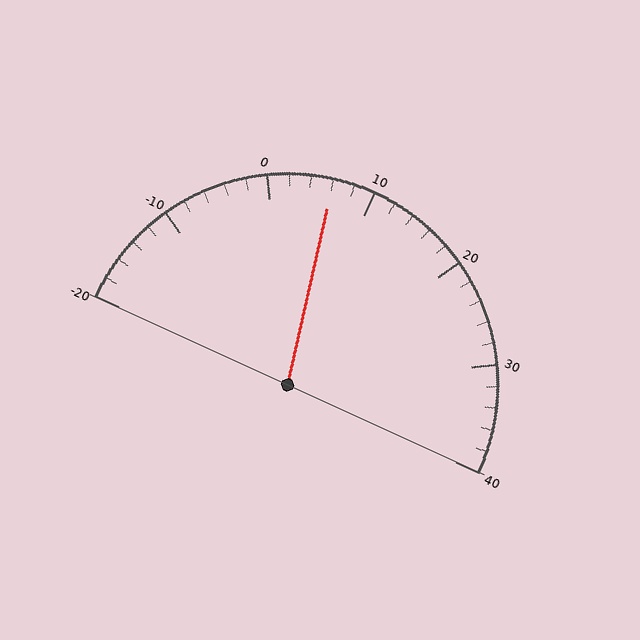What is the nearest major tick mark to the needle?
The nearest major tick mark is 10.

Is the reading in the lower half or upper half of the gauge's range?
The reading is in the lower half of the range (-20 to 40).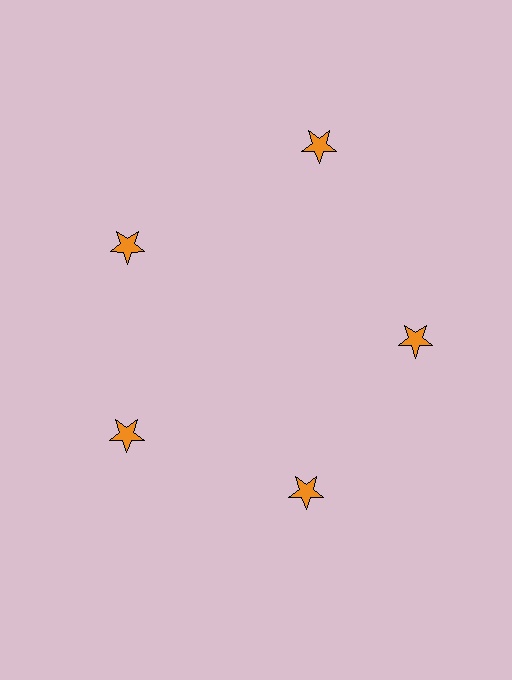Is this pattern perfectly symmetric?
No. The 5 orange stars are arranged in a ring, but one element near the 1 o'clock position is pushed outward from the center, breaking the 5-fold rotational symmetry.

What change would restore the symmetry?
The symmetry would be restored by moving it inward, back onto the ring so that all 5 stars sit at equal angles and equal distance from the center.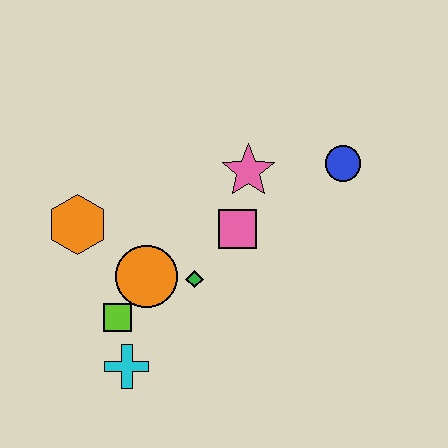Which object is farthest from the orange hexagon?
The blue circle is farthest from the orange hexagon.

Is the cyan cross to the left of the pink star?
Yes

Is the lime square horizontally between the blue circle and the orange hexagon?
Yes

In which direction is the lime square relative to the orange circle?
The lime square is below the orange circle.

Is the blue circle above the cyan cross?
Yes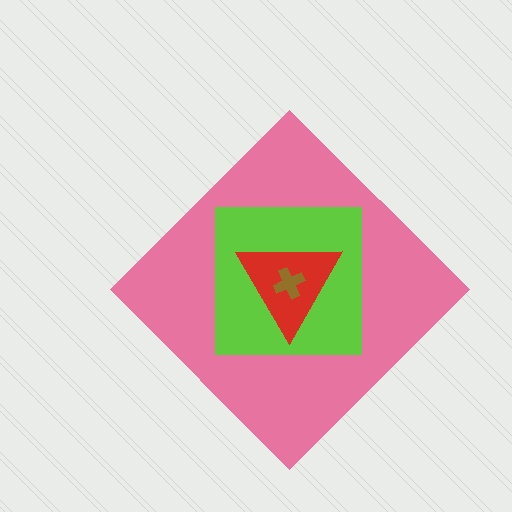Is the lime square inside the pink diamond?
Yes.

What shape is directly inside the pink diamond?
The lime square.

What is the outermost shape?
The pink diamond.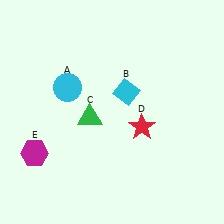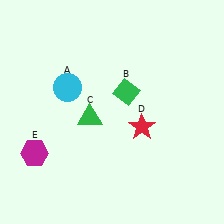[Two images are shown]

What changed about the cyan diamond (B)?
In Image 1, B is cyan. In Image 2, it changed to green.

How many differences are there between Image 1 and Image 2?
There is 1 difference between the two images.